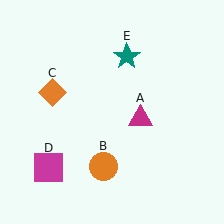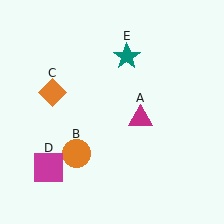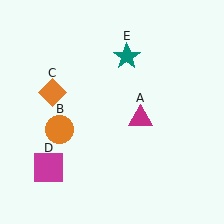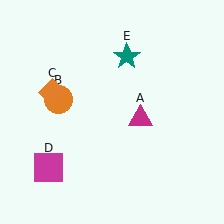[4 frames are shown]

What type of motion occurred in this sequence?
The orange circle (object B) rotated clockwise around the center of the scene.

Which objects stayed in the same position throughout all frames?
Magenta triangle (object A) and orange diamond (object C) and magenta square (object D) and teal star (object E) remained stationary.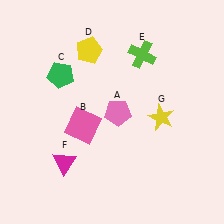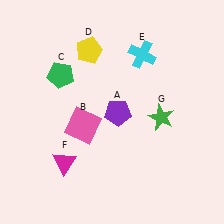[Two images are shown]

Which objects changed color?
A changed from pink to purple. E changed from lime to cyan. G changed from yellow to green.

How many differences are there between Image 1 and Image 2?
There are 3 differences between the two images.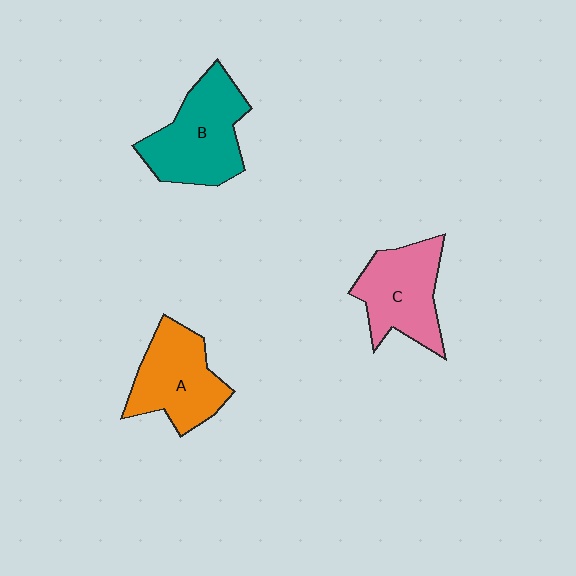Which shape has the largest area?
Shape B (teal).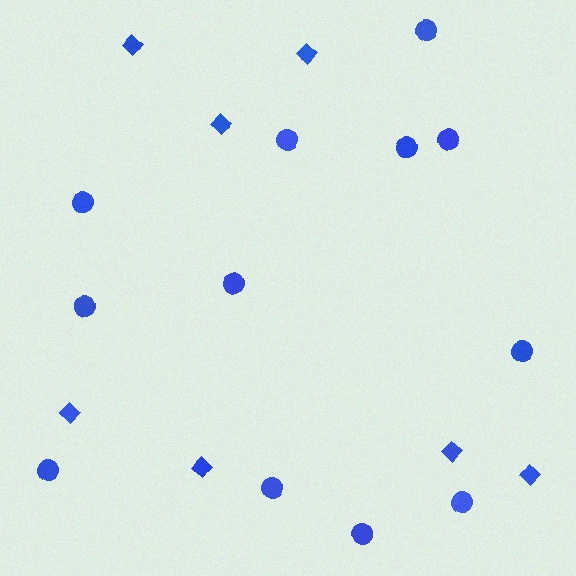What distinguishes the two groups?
There are 2 groups: one group of diamonds (7) and one group of circles (12).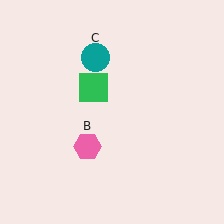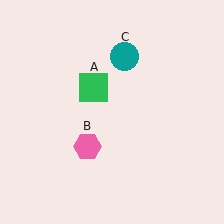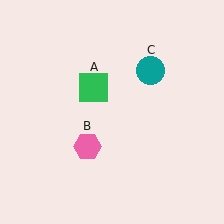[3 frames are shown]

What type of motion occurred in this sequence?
The teal circle (object C) rotated clockwise around the center of the scene.